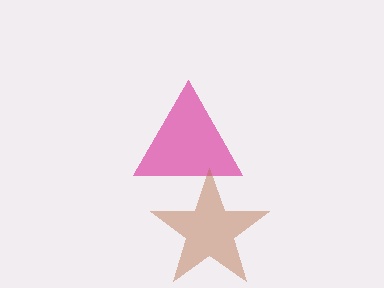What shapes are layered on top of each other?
The layered shapes are: a magenta triangle, a brown star.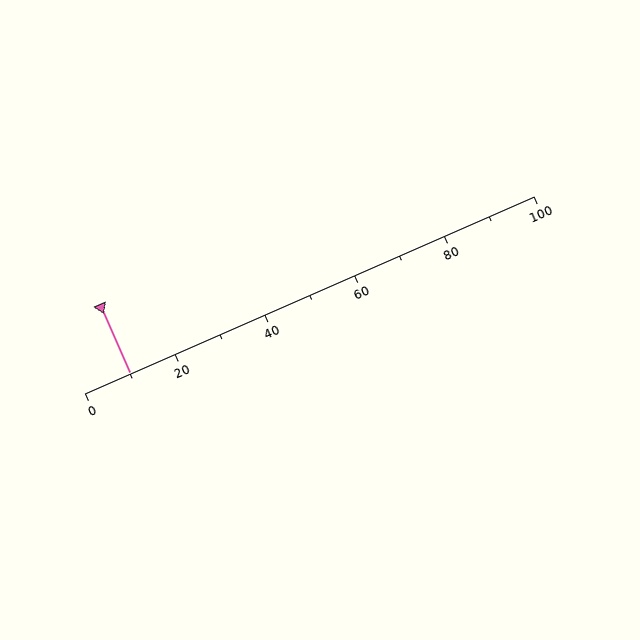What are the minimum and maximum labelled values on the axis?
The axis runs from 0 to 100.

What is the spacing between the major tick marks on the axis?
The major ticks are spaced 20 apart.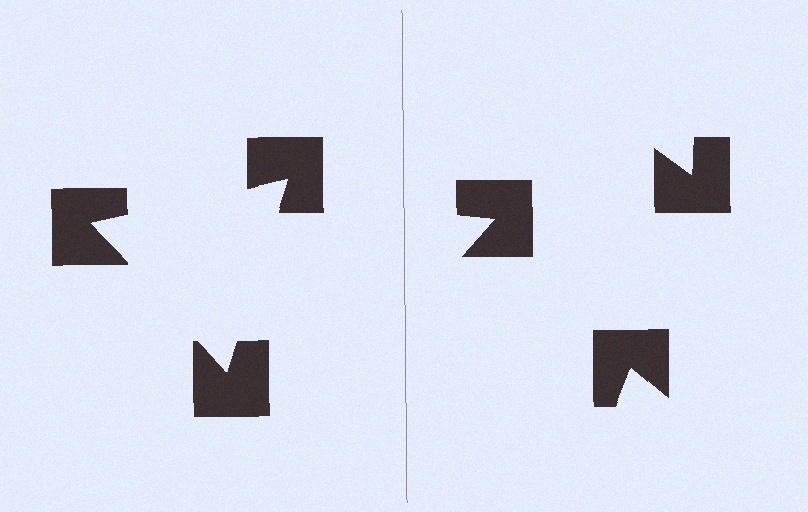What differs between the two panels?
The notched squares are positioned identically on both sides; only the wedge orientations differ. On the left they align to a triangle; on the right they are misaligned.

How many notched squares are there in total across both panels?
6 — 3 on each side.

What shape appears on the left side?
An illusory triangle.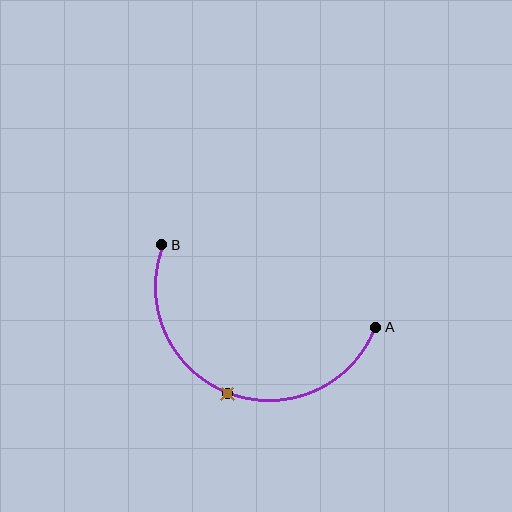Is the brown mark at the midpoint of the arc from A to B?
Yes. The brown mark lies on the arc at equal arc-length from both A and B — it is the arc midpoint.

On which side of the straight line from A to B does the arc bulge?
The arc bulges below the straight line connecting A and B.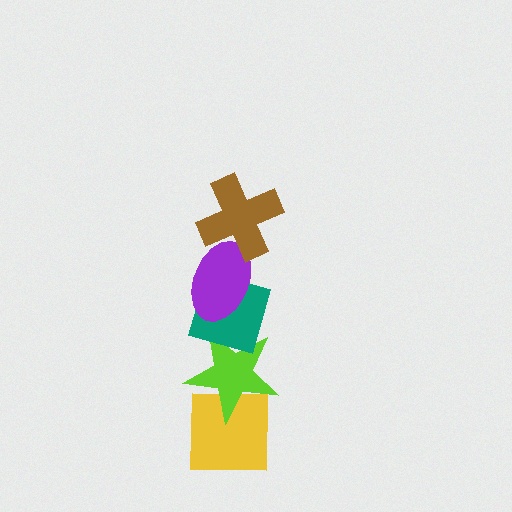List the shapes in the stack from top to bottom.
From top to bottom: the brown cross, the purple ellipse, the teal diamond, the lime star, the yellow square.